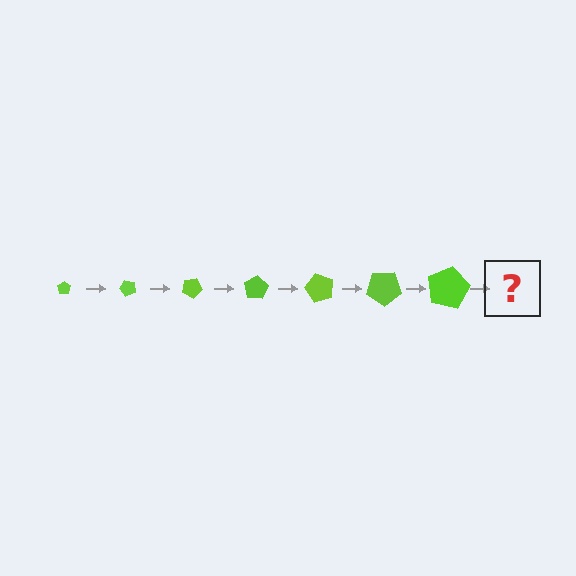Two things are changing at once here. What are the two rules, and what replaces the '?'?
The two rules are that the pentagon grows larger each step and it rotates 50 degrees each step. The '?' should be a pentagon, larger than the previous one and rotated 350 degrees from the start.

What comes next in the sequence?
The next element should be a pentagon, larger than the previous one and rotated 350 degrees from the start.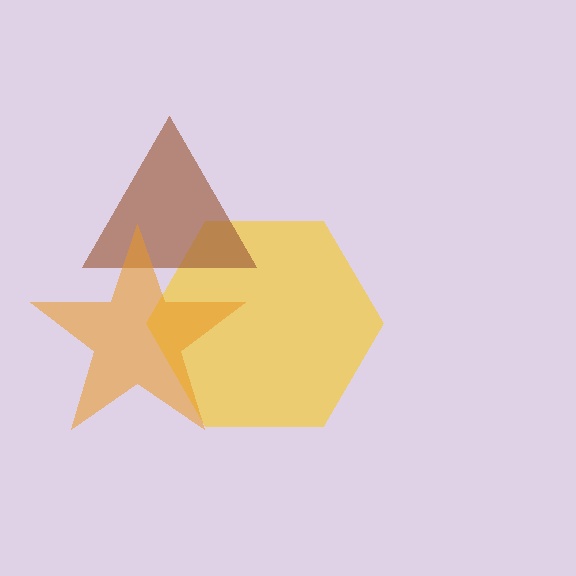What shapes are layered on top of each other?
The layered shapes are: a yellow hexagon, a brown triangle, an orange star.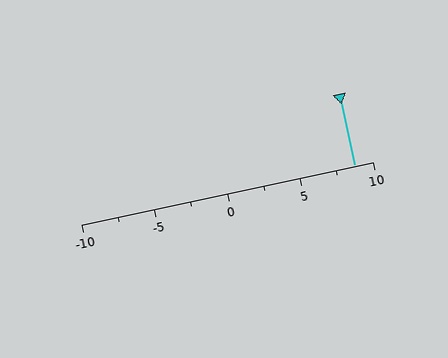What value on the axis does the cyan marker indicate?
The marker indicates approximately 8.8.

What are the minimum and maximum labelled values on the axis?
The axis runs from -10 to 10.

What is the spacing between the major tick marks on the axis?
The major ticks are spaced 5 apart.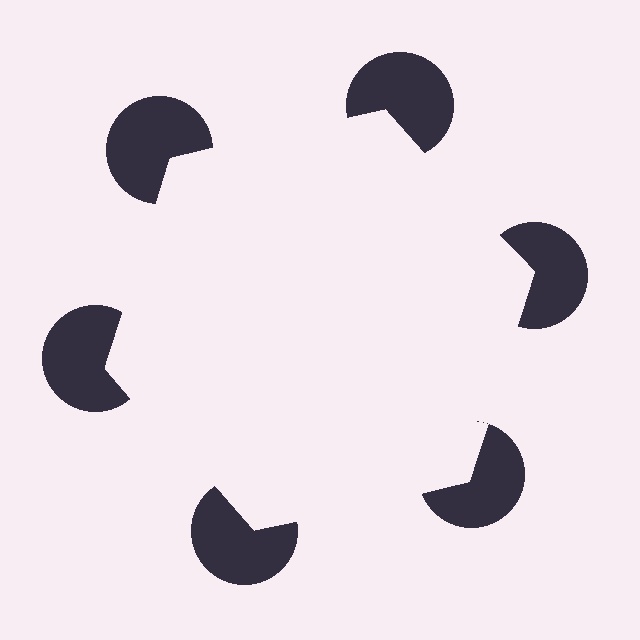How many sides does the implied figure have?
6 sides.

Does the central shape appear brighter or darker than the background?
It typically appears slightly brighter than the background, even though no actual brightness change is drawn.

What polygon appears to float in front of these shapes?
An illusory hexagon — its edges are inferred from the aligned wedge cuts in the pac-man discs, not physically drawn.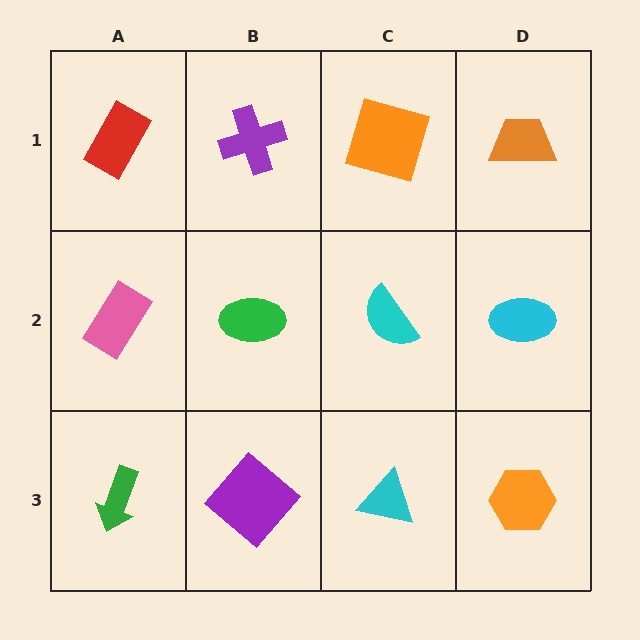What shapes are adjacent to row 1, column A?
A pink rectangle (row 2, column A), a purple cross (row 1, column B).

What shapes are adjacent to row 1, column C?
A cyan semicircle (row 2, column C), a purple cross (row 1, column B), an orange trapezoid (row 1, column D).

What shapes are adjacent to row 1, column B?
A green ellipse (row 2, column B), a red rectangle (row 1, column A), an orange square (row 1, column C).